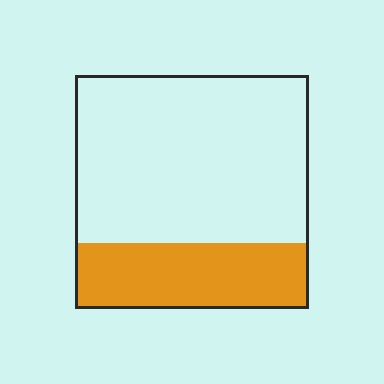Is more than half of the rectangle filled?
No.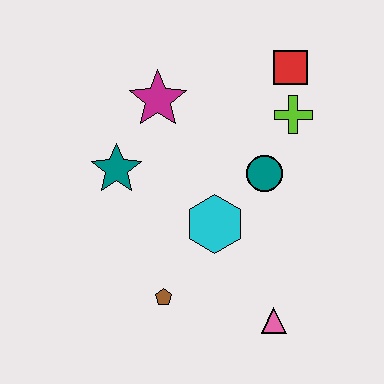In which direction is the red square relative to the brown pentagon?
The red square is above the brown pentagon.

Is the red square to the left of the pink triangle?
No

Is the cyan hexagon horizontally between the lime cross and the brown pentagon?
Yes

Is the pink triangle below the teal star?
Yes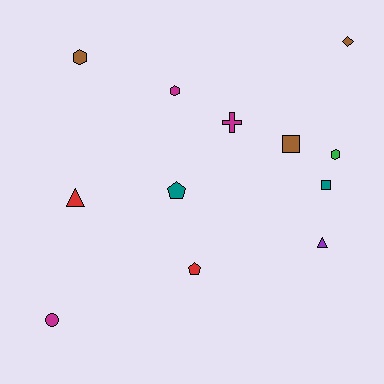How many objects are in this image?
There are 12 objects.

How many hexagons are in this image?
There are 3 hexagons.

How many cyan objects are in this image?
There are no cyan objects.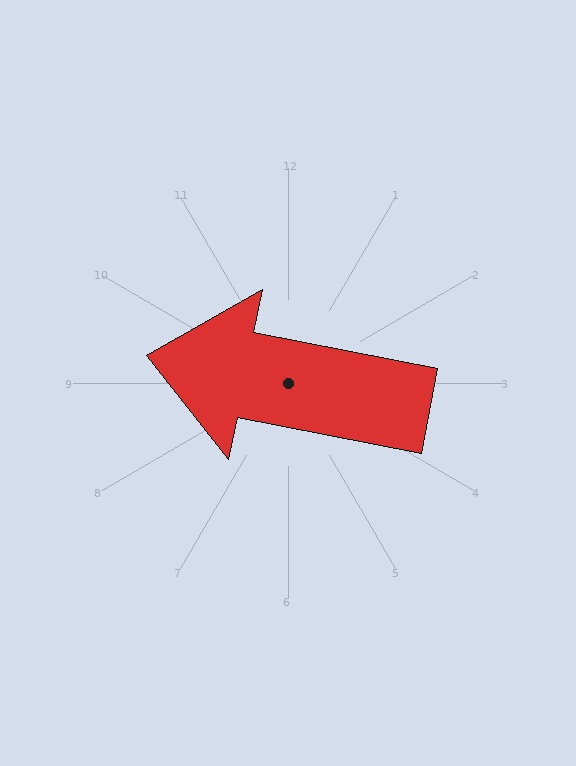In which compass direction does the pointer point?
West.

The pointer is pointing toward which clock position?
Roughly 9 o'clock.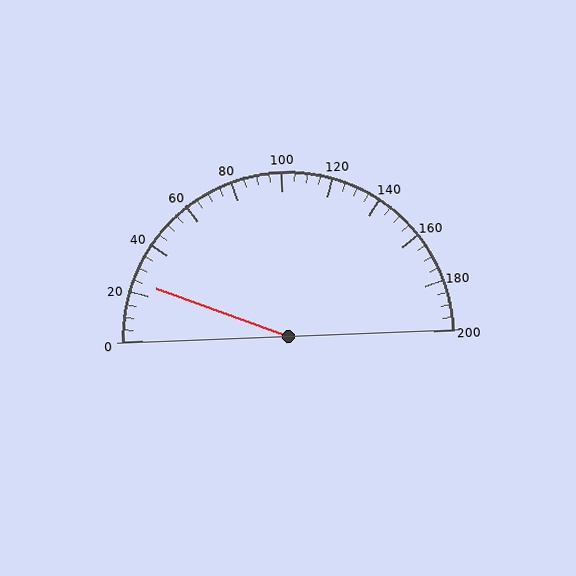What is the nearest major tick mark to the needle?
The nearest major tick mark is 20.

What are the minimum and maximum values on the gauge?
The gauge ranges from 0 to 200.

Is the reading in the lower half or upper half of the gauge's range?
The reading is in the lower half of the range (0 to 200).